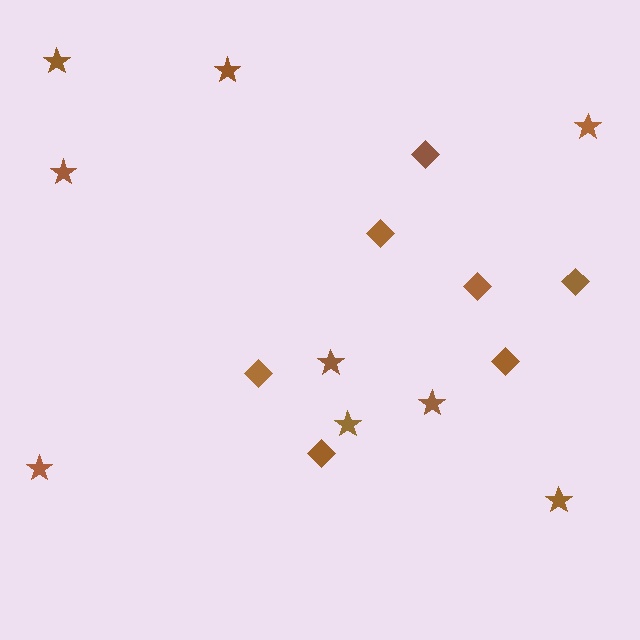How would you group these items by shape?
There are 2 groups: one group of diamonds (7) and one group of stars (9).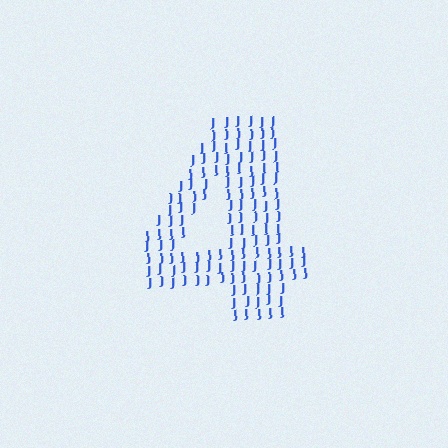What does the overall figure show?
The overall figure shows the digit 4.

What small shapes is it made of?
It is made of small letter J's.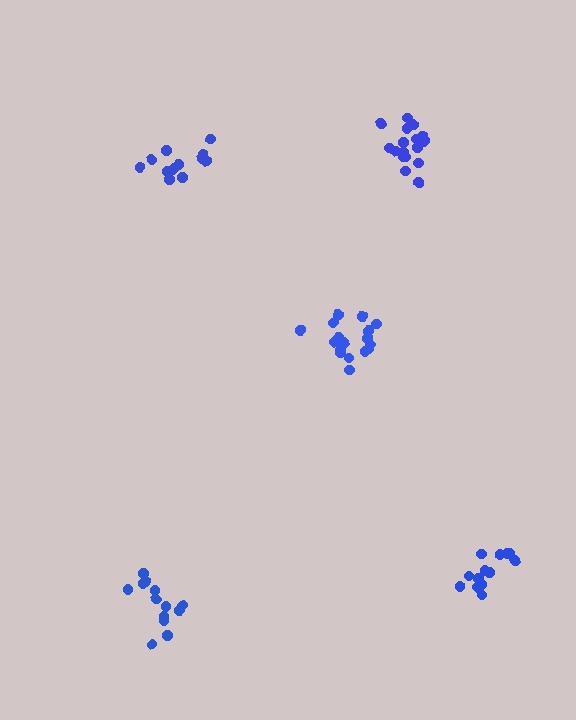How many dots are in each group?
Group 1: 17 dots, Group 2: 17 dots, Group 3: 13 dots, Group 4: 13 dots, Group 5: 13 dots (73 total).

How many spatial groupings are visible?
There are 5 spatial groupings.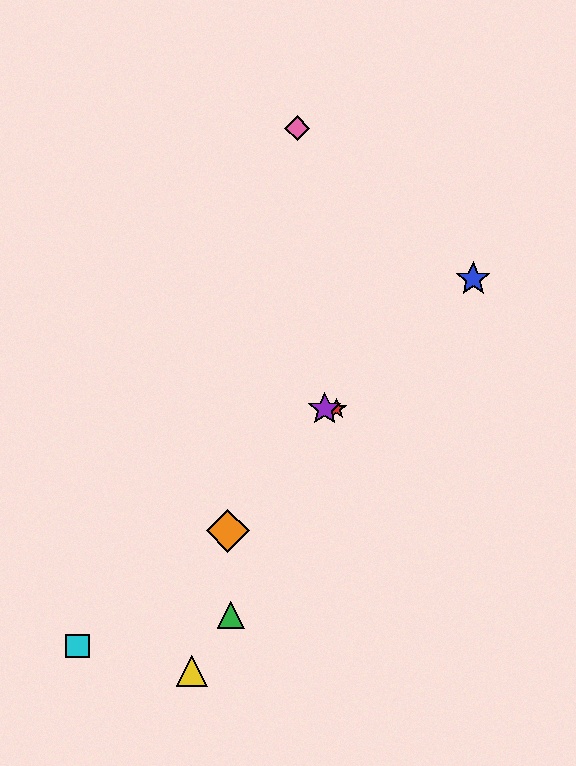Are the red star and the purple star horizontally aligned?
Yes, both are at y≈409.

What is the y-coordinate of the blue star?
The blue star is at y≈279.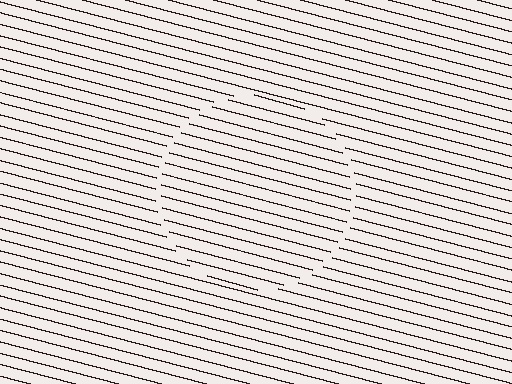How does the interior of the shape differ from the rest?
The interior of the shape contains the same grating, shifted by half a period — the contour is defined by the phase discontinuity where line-ends from the inner and outer gratings abut.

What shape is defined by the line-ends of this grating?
An illusory circle. The interior of the shape contains the same grating, shifted by half a period — the contour is defined by the phase discontinuity where line-ends from the inner and outer gratings abut.